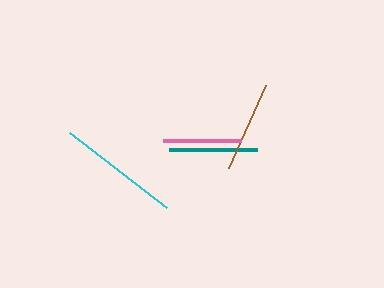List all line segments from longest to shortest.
From longest to shortest: cyan, brown, teal, pink.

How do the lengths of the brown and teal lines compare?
The brown and teal lines are approximately the same length.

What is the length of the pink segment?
The pink segment is approximately 78 pixels long.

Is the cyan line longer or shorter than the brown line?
The cyan line is longer than the brown line.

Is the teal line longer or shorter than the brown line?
The brown line is longer than the teal line.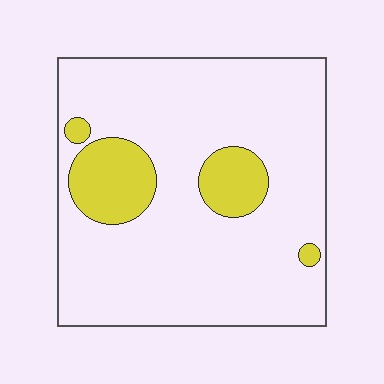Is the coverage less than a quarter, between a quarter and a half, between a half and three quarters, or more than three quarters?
Less than a quarter.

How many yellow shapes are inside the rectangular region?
4.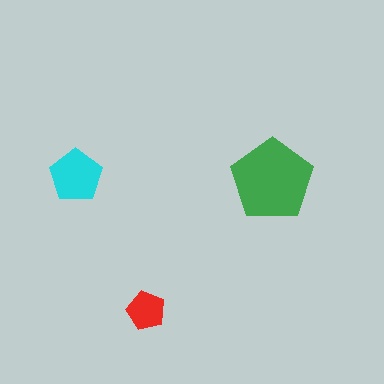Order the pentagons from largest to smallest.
the green one, the cyan one, the red one.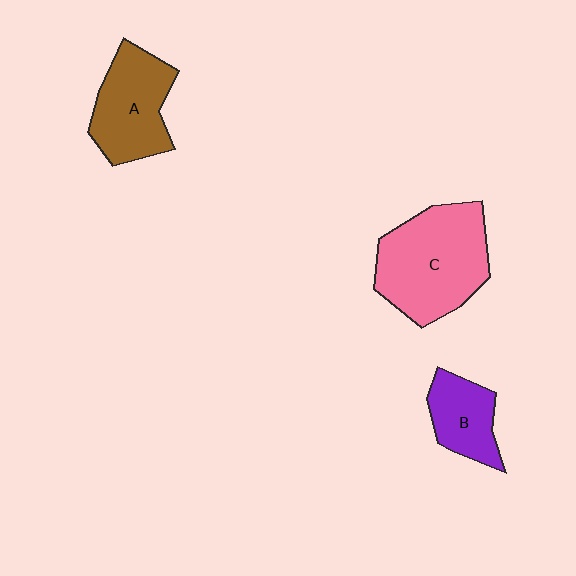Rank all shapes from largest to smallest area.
From largest to smallest: C (pink), A (brown), B (purple).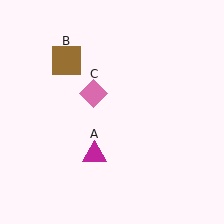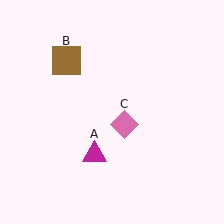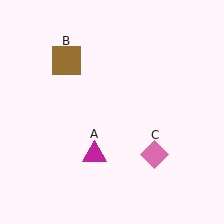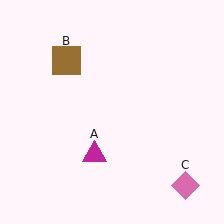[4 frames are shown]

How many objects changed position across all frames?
1 object changed position: pink diamond (object C).